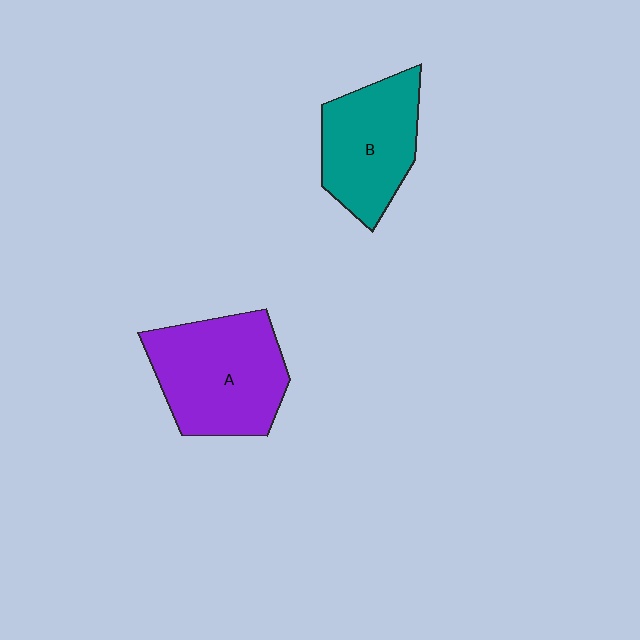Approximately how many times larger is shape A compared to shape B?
Approximately 1.2 times.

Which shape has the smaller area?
Shape B (teal).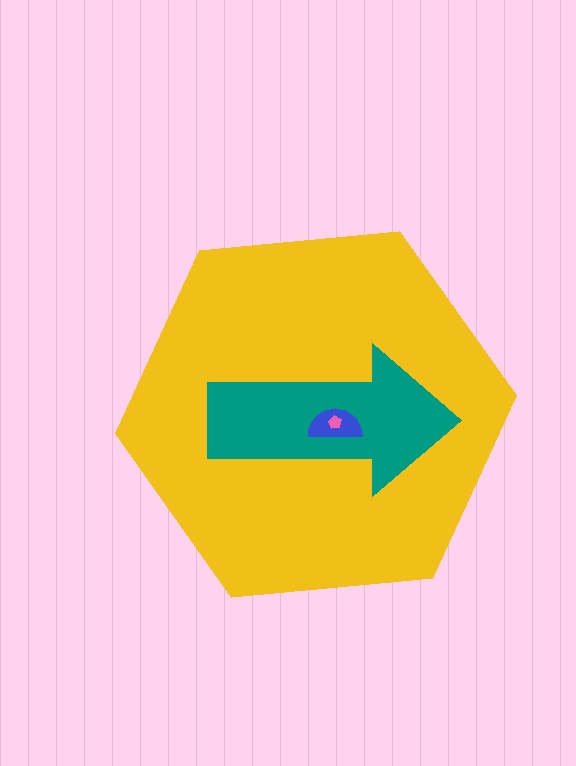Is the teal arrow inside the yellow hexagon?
Yes.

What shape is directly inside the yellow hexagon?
The teal arrow.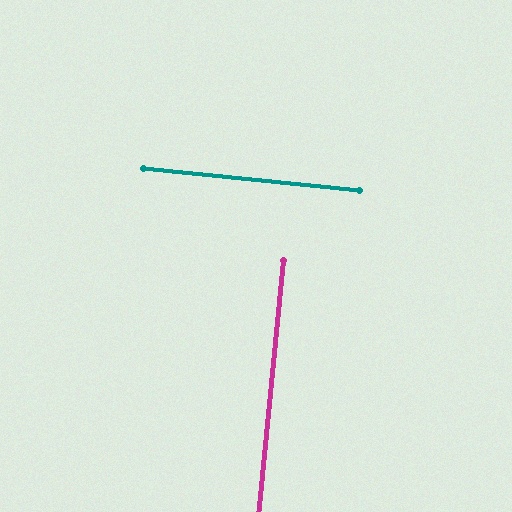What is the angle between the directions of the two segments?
Approximately 90 degrees.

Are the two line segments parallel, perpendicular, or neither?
Perpendicular — they meet at approximately 90°.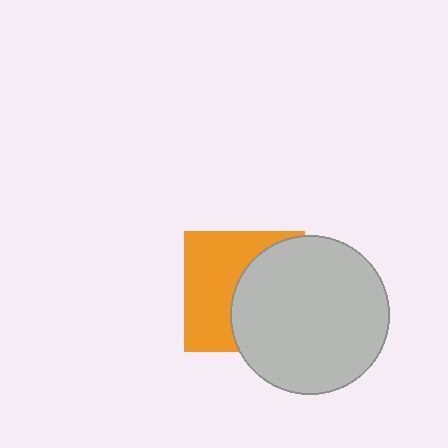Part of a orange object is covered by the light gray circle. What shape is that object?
It is a square.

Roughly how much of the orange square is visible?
About half of it is visible (roughly 50%).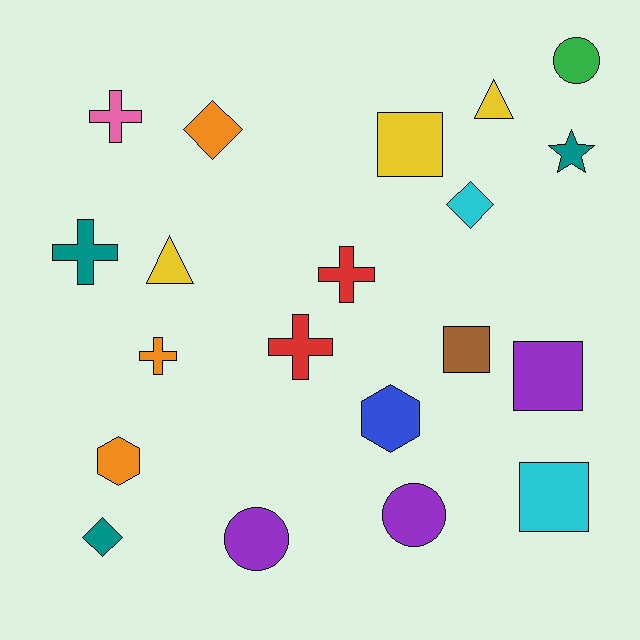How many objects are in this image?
There are 20 objects.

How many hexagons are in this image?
There are 2 hexagons.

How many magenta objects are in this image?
There are no magenta objects.